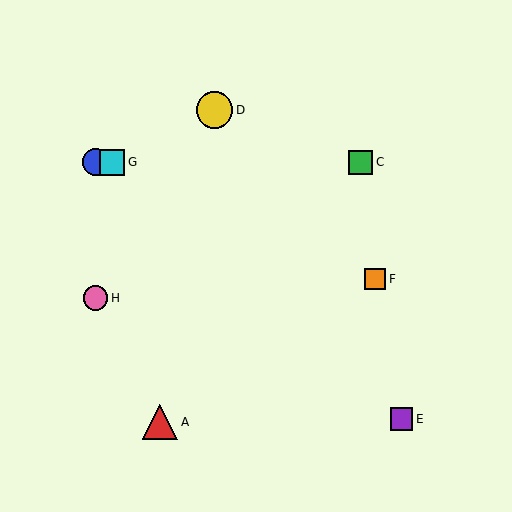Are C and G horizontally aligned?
Yes, both are at y≈162.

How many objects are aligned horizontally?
3 objects (B, C, G) are aligned horizontally.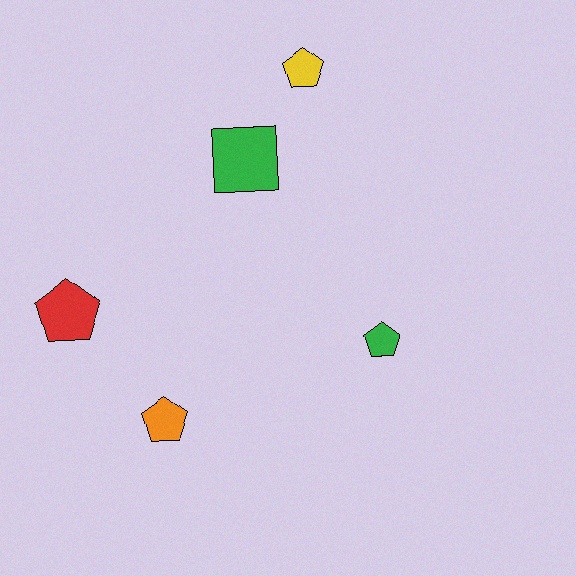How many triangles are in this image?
There are no triangles.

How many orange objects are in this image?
There is 1 orange object.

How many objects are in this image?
There are 5 objects.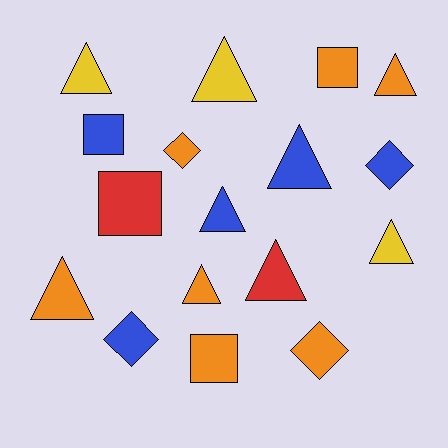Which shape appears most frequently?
Triangle, with 9 objects.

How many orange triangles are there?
There are 3 orange triangles.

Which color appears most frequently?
Orange, with 7 objects.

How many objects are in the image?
There are 17 objects.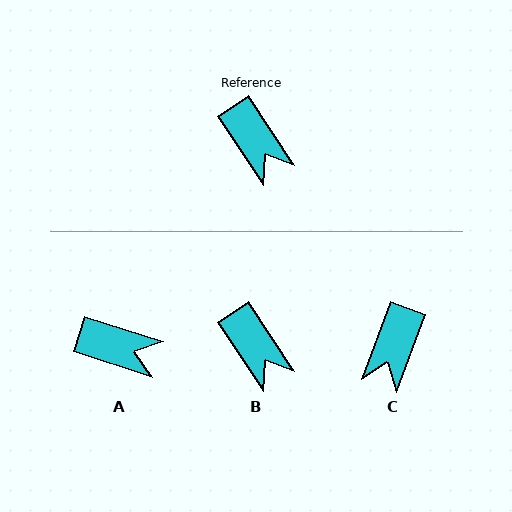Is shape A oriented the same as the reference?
No, it is off by about 39 degrees.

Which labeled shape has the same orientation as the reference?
B.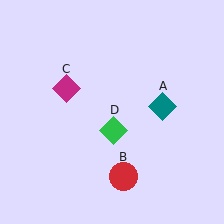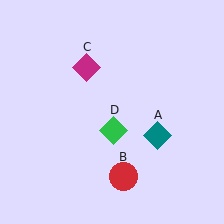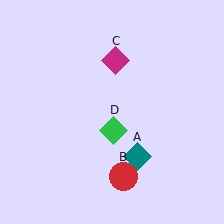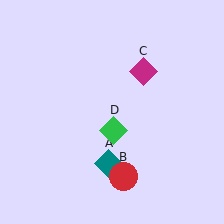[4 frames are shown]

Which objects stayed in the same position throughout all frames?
Red circle (object B) and green diamond (object D) remained stationary.